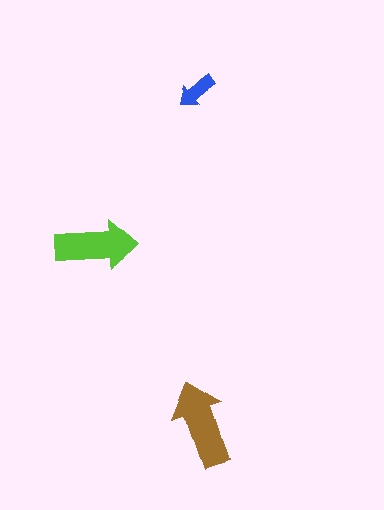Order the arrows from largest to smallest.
the brown one, the lime one, the blue one.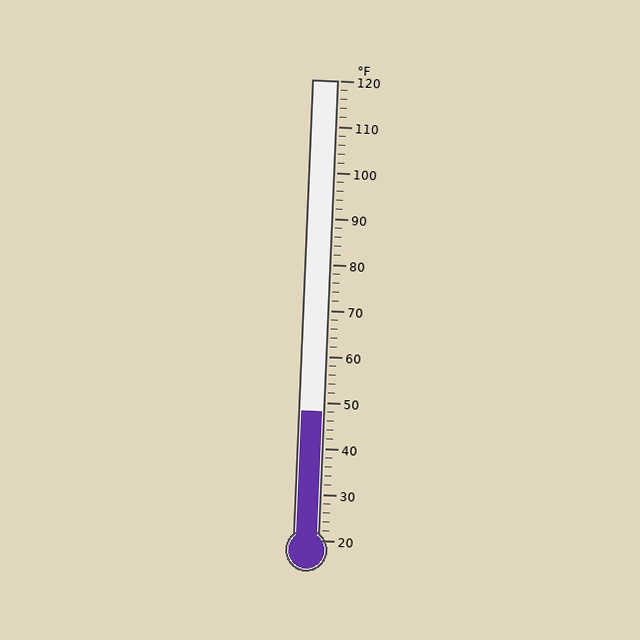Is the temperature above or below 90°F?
The temperature is below 90°F.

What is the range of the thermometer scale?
The thermometer scale ranges from 20°F to 120°F.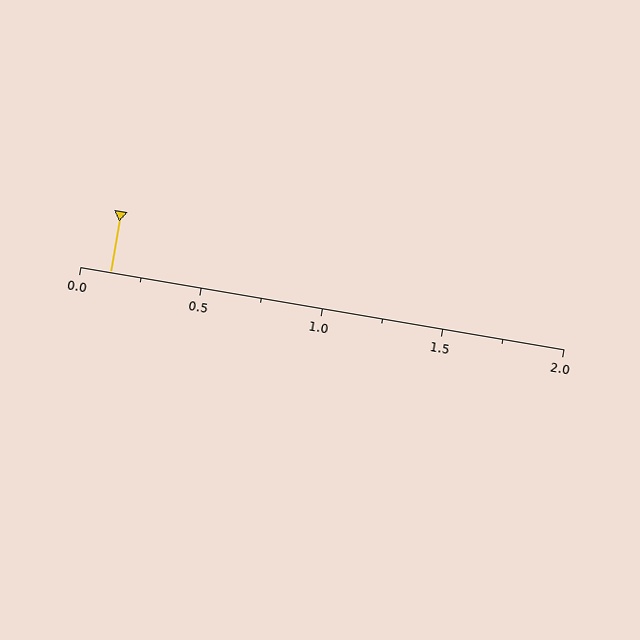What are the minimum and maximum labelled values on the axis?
The axis runs from 0.0 to 2.0.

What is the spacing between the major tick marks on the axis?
The major ticks are spaced 0.5 apart.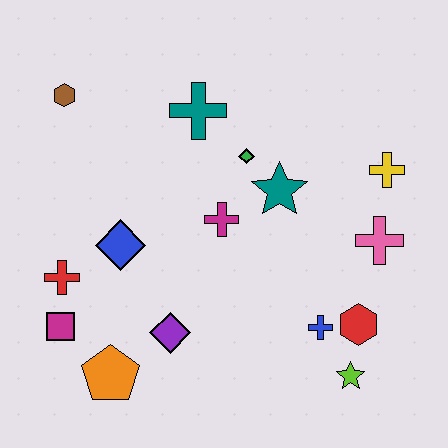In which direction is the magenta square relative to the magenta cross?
The magenta square is to the left of the magenta cross.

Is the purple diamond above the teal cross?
No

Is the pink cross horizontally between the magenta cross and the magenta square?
No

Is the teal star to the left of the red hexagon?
Yes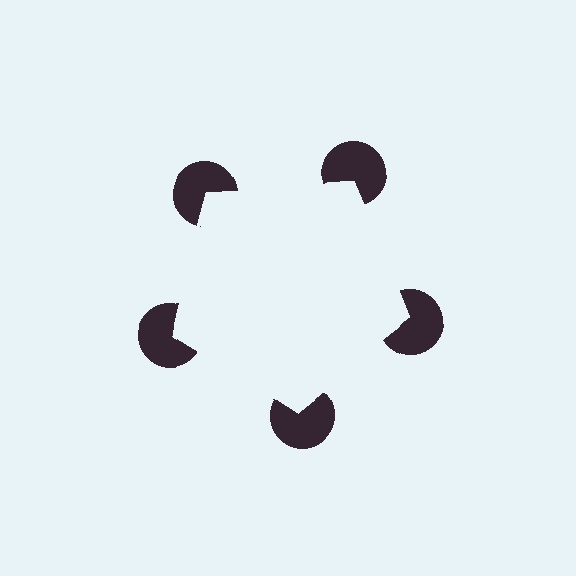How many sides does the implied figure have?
5 sides.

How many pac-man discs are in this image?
There are 5 — one at each vertex of the illusory pentagon.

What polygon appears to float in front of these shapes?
An illusory pentagon — its edges are inferred from the aligned wedge cuts in the pac-man discs, not physically drawn.